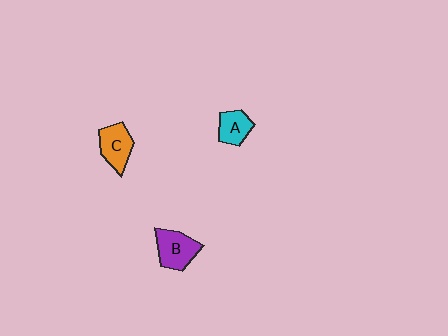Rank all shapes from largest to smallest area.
From largest to smallest: B (purple), C (orange), A (cyan).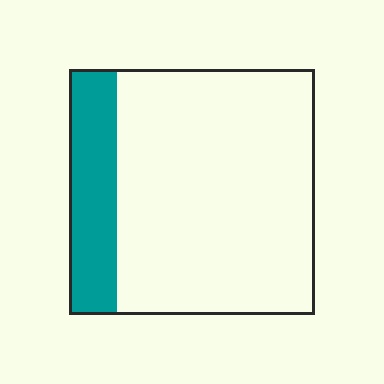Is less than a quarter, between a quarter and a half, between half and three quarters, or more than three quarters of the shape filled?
Less than a quarter.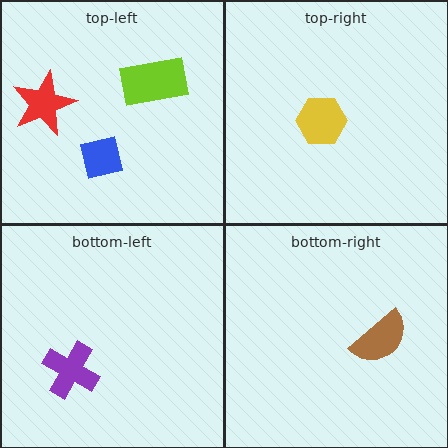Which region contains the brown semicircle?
The bottom-right region.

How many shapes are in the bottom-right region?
1.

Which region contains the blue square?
The top-left region.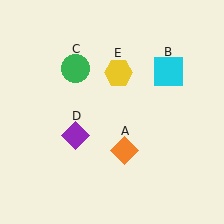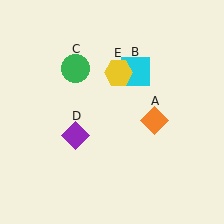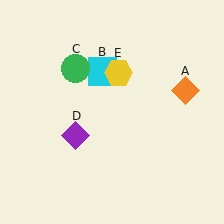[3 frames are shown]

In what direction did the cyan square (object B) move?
The cyan square (object B) moved left.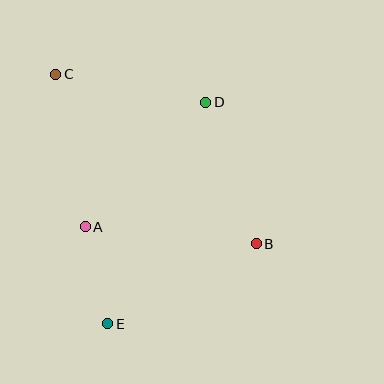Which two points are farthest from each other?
Points B and C are farthest from each other.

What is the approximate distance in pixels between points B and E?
The distance between B and E is approximately 169 pixels.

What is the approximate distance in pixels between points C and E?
The distance between C and E is approximately 255 pixels.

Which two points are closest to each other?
Points A and E are closest to each other.